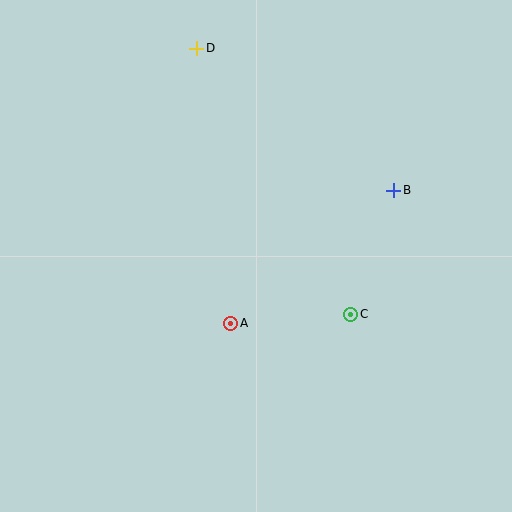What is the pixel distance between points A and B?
The distance between A and B is 210 pixels.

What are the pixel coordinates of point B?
Point B is at (394, 190).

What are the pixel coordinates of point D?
Point D is at (197, 48).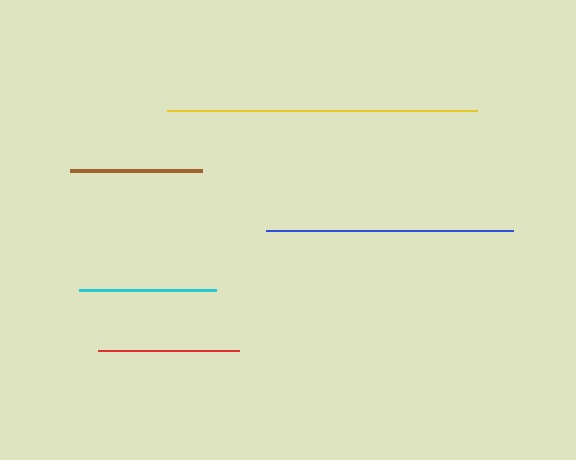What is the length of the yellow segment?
The yellow segment is approximately 310 pixels long.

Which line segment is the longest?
The yellow line is the longest at approximately 310 pixels.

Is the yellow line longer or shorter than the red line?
The yellow line is longer than the red line.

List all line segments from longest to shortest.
From longest to shortest: yellow, blue, red, cyan, brown.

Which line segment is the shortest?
The brown line is the shortest at approximately 131 pixels.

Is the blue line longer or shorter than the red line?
The blue line is longer than the red line.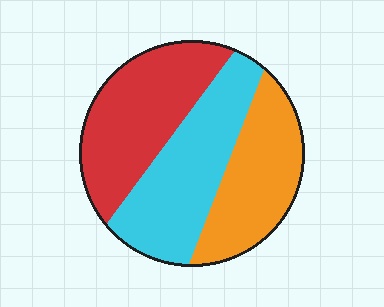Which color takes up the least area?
Orange, at roughly 30%.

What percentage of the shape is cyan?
Cyan covers about 35% of the shape.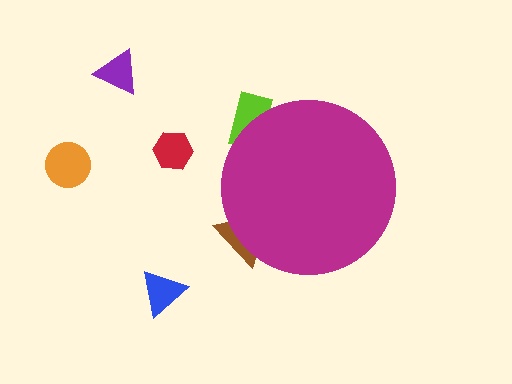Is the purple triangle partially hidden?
No, the purple triangle is fully visible.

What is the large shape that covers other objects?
A magenta circle.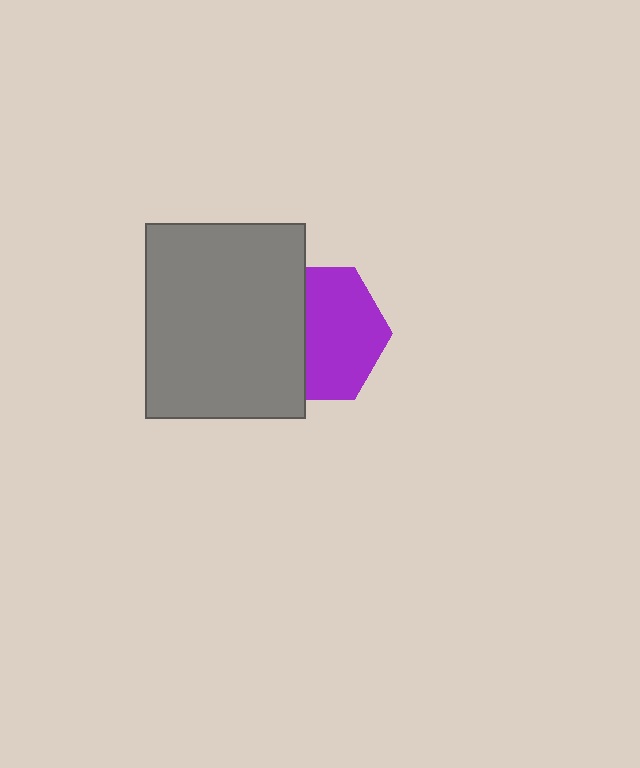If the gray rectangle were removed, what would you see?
You would see the complete purple hexagon.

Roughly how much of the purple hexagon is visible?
About half of it is visible (roughly 59%).